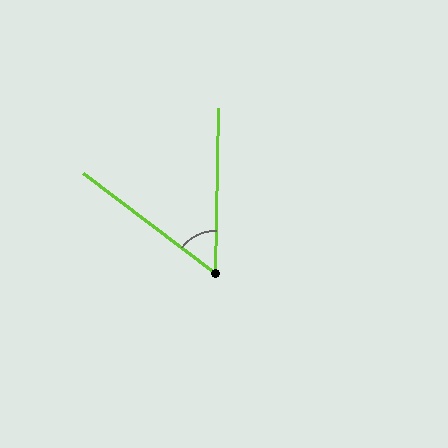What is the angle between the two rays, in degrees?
Approximately 54 degrees.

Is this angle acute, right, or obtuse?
It is acute.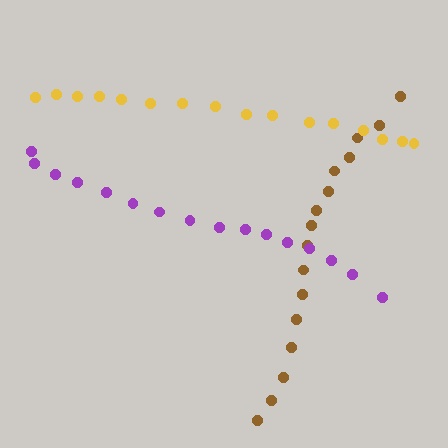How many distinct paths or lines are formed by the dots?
There are 3 distinct paths.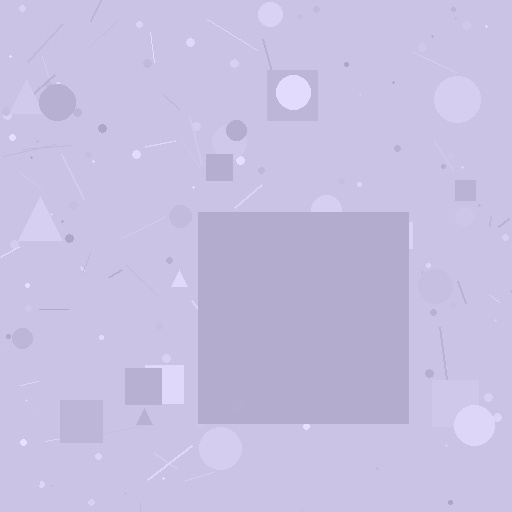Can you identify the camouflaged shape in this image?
The camouflaged shape is a square.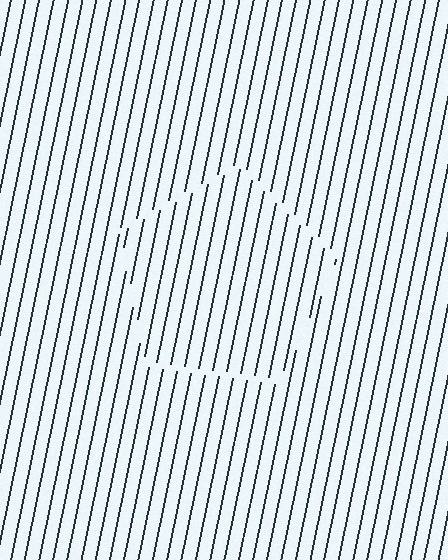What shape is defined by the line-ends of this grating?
An illusory pentagon. The interior of the shape contains the same grating, shifted by half a period — the contour is defined by the phase discontinuity where line-ends from the inner and outer gratings abut.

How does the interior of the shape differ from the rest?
The interior of the shape contains the same grating, shifted by half a period — the contour is defined by the phase discontinuity where line-ends from the inner and outer gratings abut.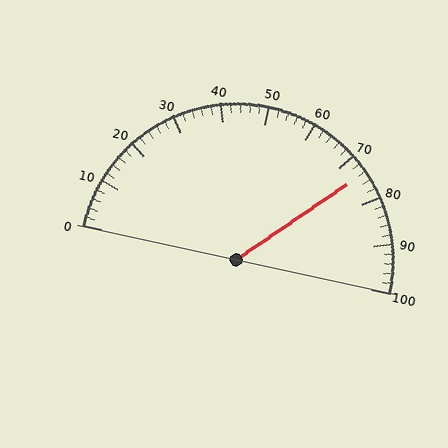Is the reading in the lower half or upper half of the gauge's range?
The reading is in the upper half of the range (0 to 100).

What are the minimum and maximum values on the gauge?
The gauge ranges from 0 to 100.